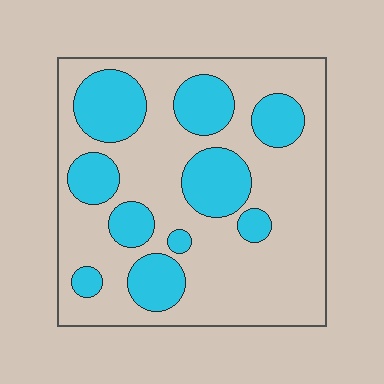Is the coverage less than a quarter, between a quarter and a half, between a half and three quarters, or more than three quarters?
Between a quarter and a half.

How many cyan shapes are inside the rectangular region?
10.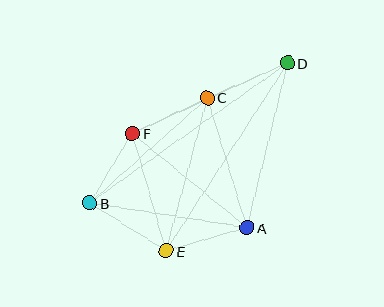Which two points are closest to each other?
Points B and F are closest to each other.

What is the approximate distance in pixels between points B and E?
The distance between B and E is approximately 90 pixels.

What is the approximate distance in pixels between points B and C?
The distance between B and C is approximately 158 pixels.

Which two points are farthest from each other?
Points B and D are farthest from each other.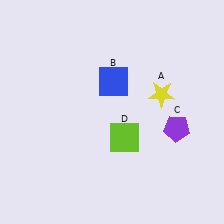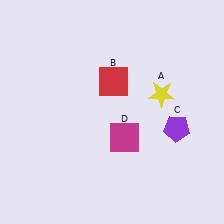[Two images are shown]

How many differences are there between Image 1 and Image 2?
There are 2 differences between the two images.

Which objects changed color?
B changed from blue to red. D changed from lime to magenta.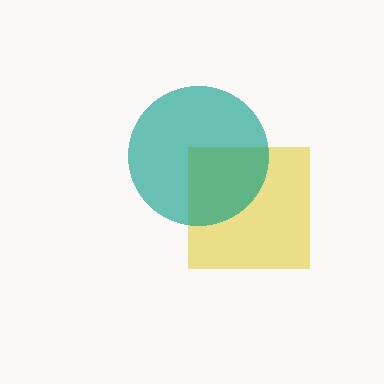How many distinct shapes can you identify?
There are 2 distinct shapes: a yellow square, a teal circle.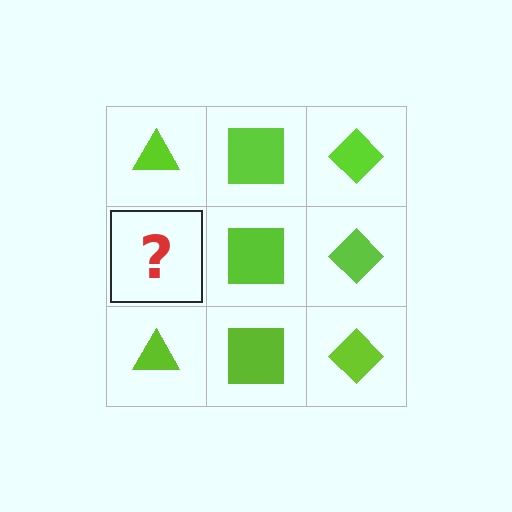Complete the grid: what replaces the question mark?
The question mark should be replaced with a lime triangle.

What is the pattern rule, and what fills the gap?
The rule is that each column has a consistent shape. The gap should be filled with a lime triangle.